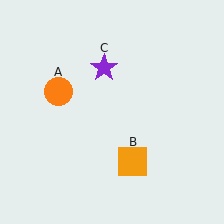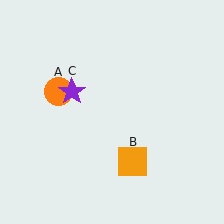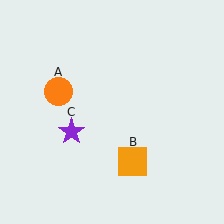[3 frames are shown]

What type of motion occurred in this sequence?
The purple star (object C) rotated counterclockwise around the center of the scene.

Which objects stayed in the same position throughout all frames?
Orange circle (object A) and orange square (object B) remained stationary.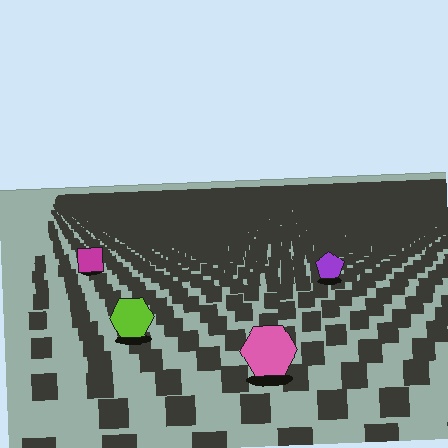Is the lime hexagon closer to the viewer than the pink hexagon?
No. The pink hexagon is closer — you can tell from the texture gradient: the ground texture is coarser near it.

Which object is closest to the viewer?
The pink hexagon is closest. The texture marks near it are larger and more spread out.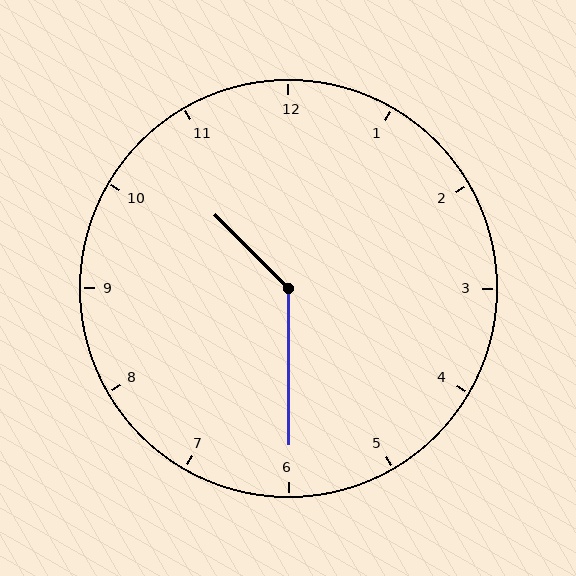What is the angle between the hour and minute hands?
Approximately 135 degrees.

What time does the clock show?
10:30.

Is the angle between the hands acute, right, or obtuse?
It is obtuse.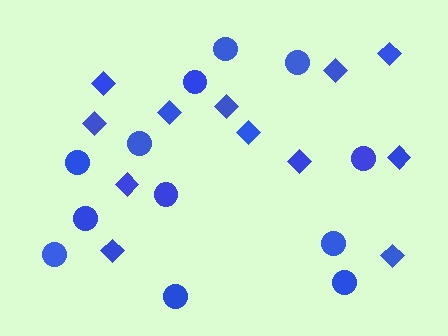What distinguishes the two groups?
There are 2 groups: one group of circles (12) and one group of diamonds (12).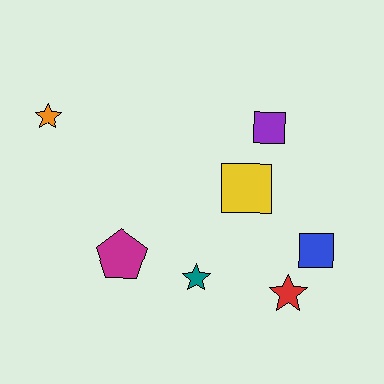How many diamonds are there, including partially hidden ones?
There are no diamonds.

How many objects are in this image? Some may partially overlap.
There are 7 objects.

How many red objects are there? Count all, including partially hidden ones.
There is 1 red object.